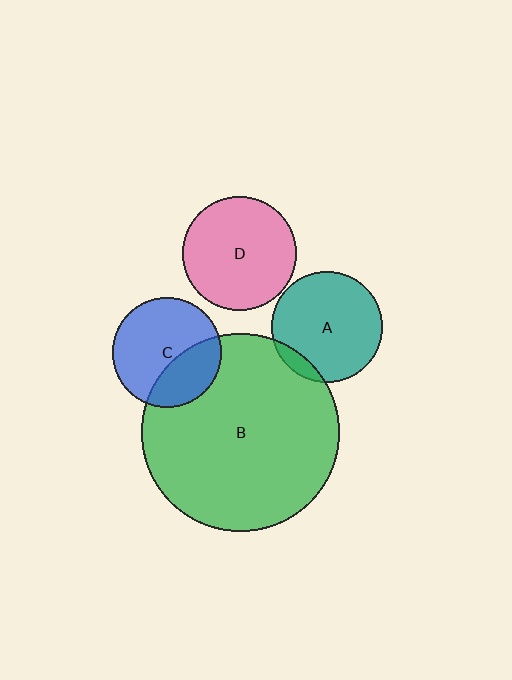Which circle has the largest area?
Circle B (green).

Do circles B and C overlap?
Yes.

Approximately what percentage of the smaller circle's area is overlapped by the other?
Approximately 35%.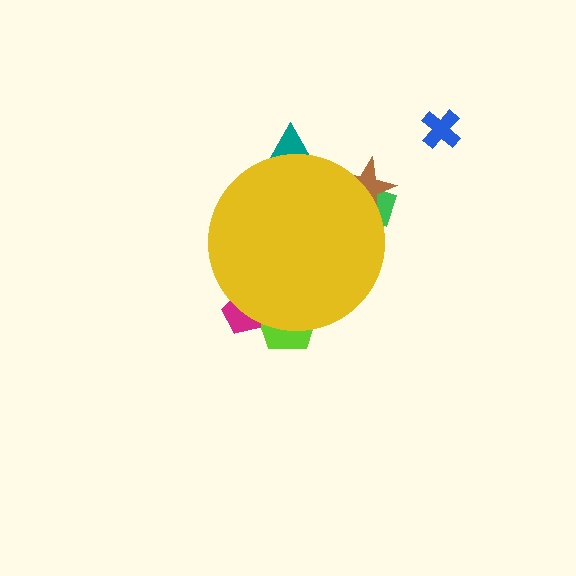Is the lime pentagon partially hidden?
Yes, the lime pentagon is partially hidden behind the yellow circle.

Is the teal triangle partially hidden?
Yes, the teal triangle is partially hidden behind the yellow circle.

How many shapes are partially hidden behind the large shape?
5 shapes are partially hidden.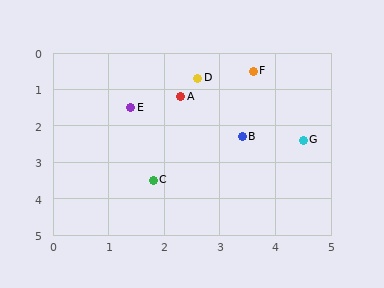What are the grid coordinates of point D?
Point D is at approximately (2.6, 0.7).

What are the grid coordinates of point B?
Point B is at approximately (3.4, 2.3).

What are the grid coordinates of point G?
Point G is at approximately (4.5, 2.4).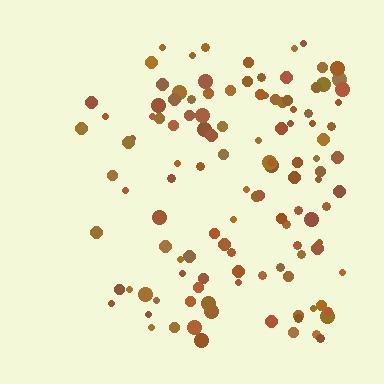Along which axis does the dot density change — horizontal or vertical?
Horizontal.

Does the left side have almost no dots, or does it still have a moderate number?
Still a moderate number, just noticeably fewer than the right.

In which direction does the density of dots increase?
From left to right, with the right side densest.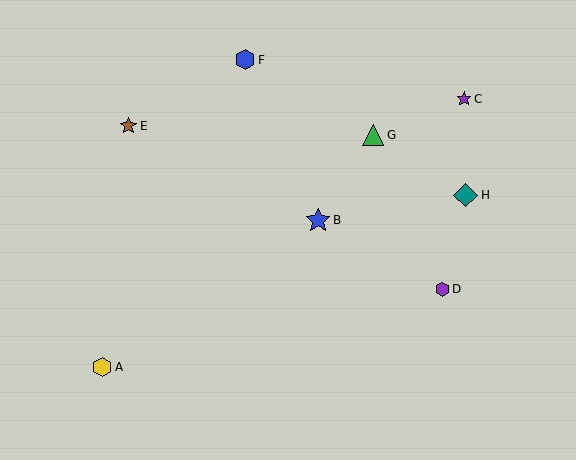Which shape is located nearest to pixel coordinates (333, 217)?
The blue star (labeled B) at (318, 220) is nearest to that location.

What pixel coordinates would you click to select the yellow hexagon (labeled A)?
Click at (102, 367) to select the yellow hexagon A.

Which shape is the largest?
The blue star (labeled B) is the largest.